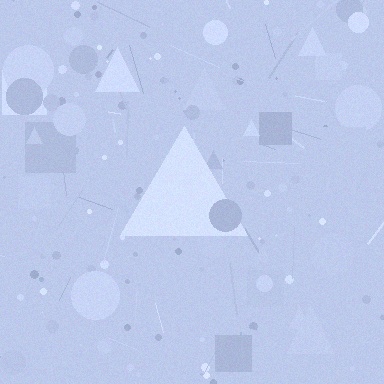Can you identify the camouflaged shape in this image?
The camouflaged shape is a triangle.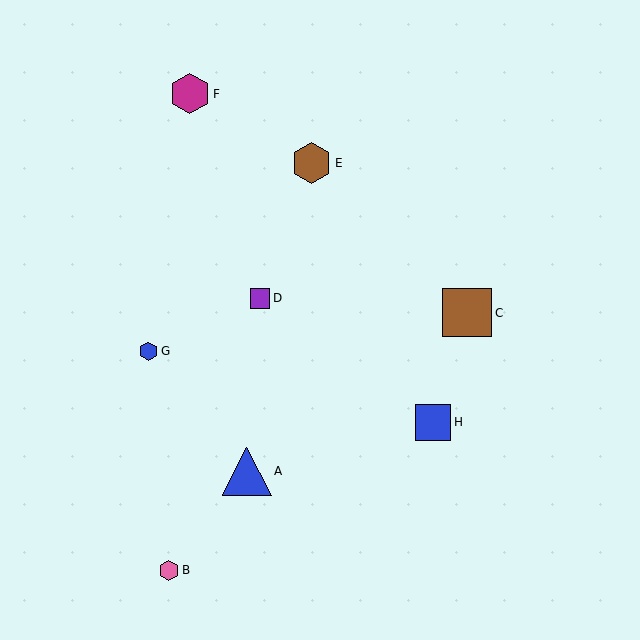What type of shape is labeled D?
Shape D is a purple square.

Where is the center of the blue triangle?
The center of the blue triangle is at (247, 471).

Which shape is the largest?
The brown square (labeled C) is the largest.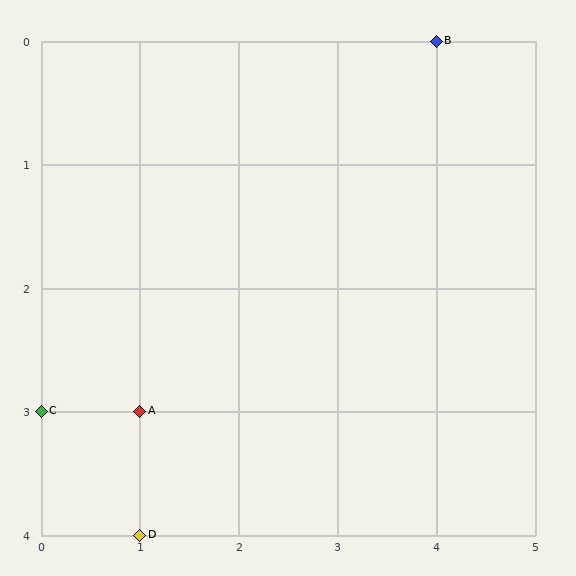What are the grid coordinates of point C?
Point C is at grid coordinates (0, 3).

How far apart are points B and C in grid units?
Points B and C are 4 columns and 3 rows apart (about 5.0 grid units diagonally).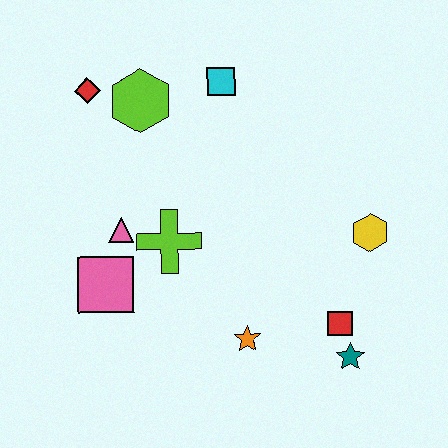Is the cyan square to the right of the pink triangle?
Yes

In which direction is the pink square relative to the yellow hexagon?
The pink square is to the left of the yellow hexagon.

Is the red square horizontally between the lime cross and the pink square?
No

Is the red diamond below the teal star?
No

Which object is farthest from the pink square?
The yellow hexagon is farthest from the pink square.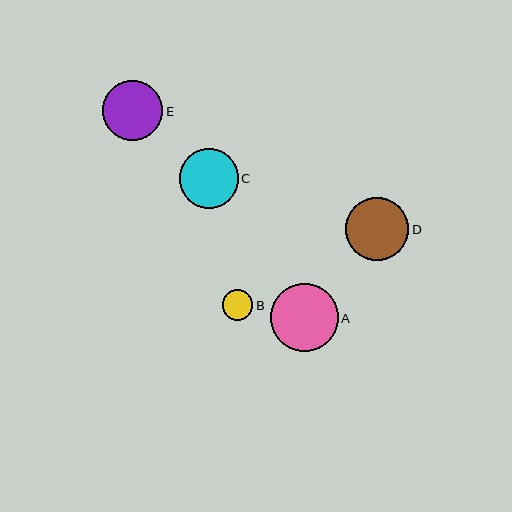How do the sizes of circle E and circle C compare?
Circle E and circle C are approximately the same size.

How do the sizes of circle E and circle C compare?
Circle E and circle C are approximately the same size.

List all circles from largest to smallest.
From largest to smallest: A, D, E, C, B.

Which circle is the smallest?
Circle B is the smallest with a size of approximately 30 pixels.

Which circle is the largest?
Circle A is the largest with a size of approximately 68 pixels.